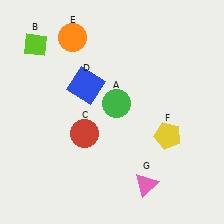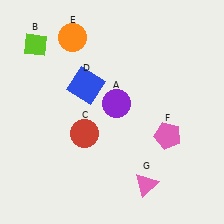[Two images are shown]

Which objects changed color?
A changed from green to purple. F changed from yellow to pink.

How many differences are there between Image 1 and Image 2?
There are 2 differences between the two images.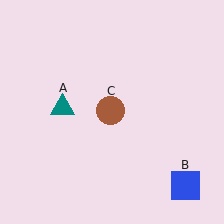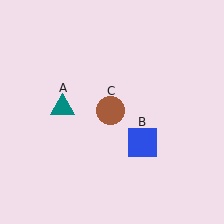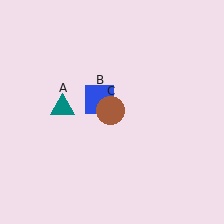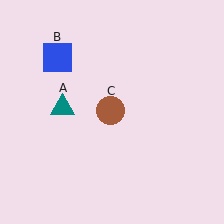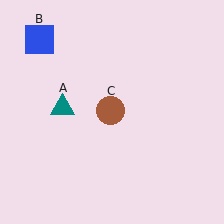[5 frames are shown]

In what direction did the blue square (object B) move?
The blue square (object B) moved up and to the left.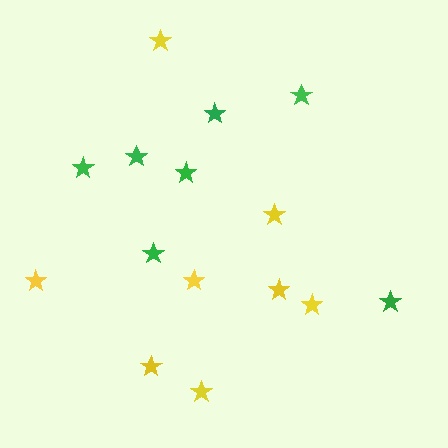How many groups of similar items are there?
There are 2 groups: one group of yellow stars (8) and one group of green stars (7).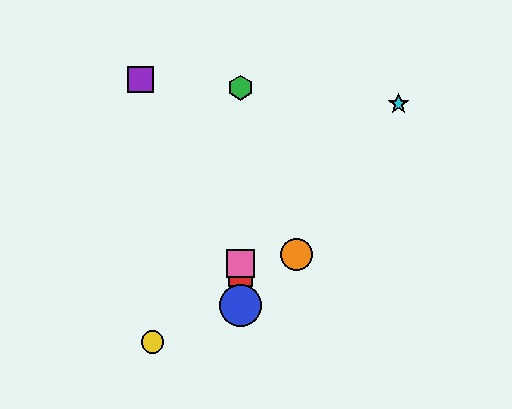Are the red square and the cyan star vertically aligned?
No, the red square is at x≈241 and the cyan star is at x≈399.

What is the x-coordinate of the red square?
The red square is at x≈241.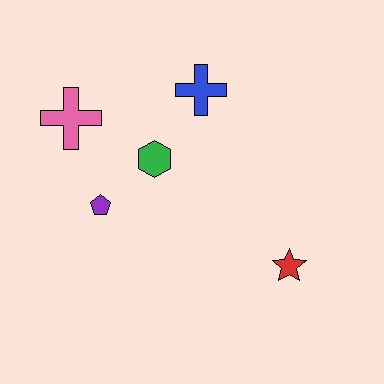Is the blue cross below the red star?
No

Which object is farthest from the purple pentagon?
The red star is farthest from the purple pentagon.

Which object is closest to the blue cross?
The green hexagon is closest to the blue cross.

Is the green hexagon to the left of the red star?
Yes